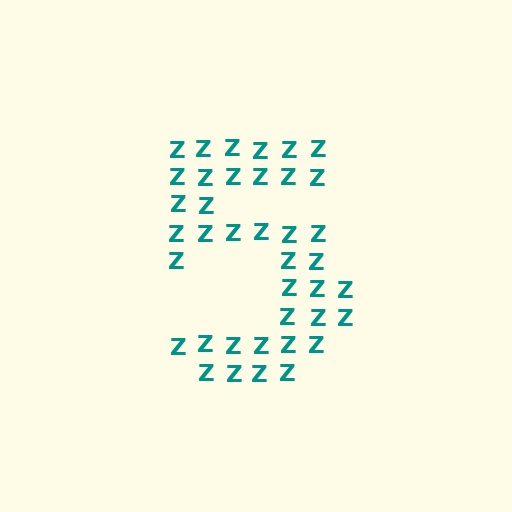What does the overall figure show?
The overall figure shows the digit 5.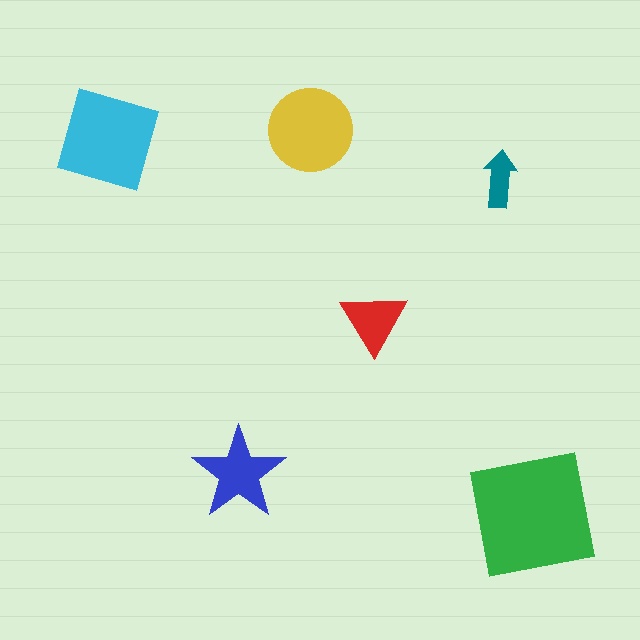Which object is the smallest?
The teal arrow.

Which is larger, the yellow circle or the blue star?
The yellow circle.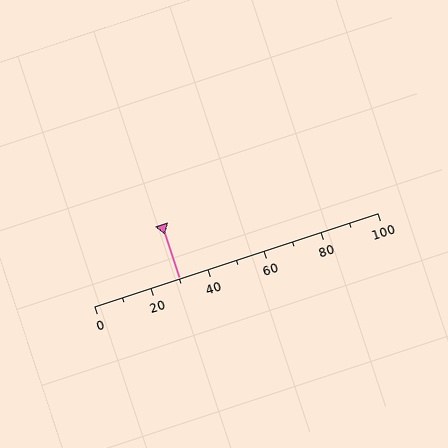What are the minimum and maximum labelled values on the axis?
The axis runs from 0 to 100.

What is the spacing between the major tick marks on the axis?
The major ticks are spaced 20 apart.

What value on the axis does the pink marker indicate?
The marker indicates approximately 30.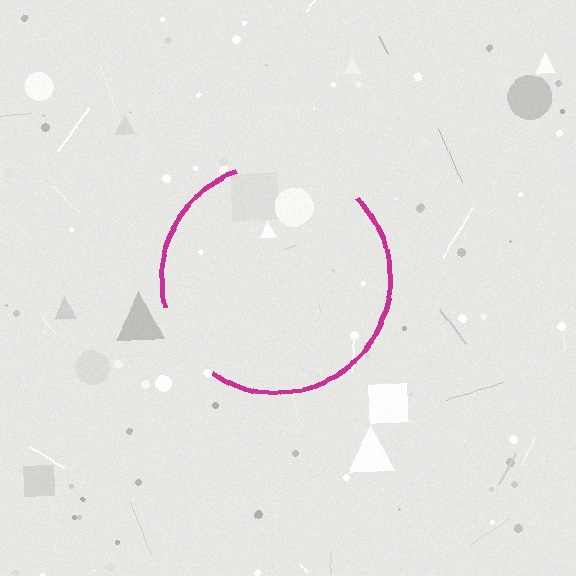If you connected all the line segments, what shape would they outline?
They would outline a circle.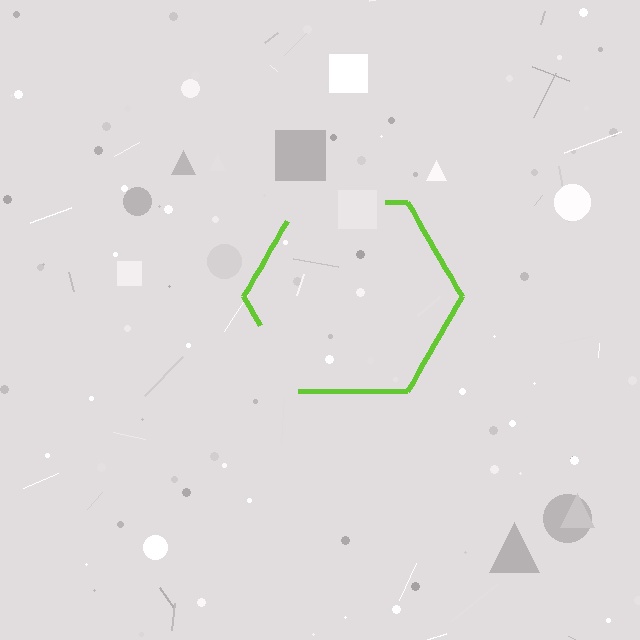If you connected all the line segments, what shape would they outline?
They would outline a hexagon.